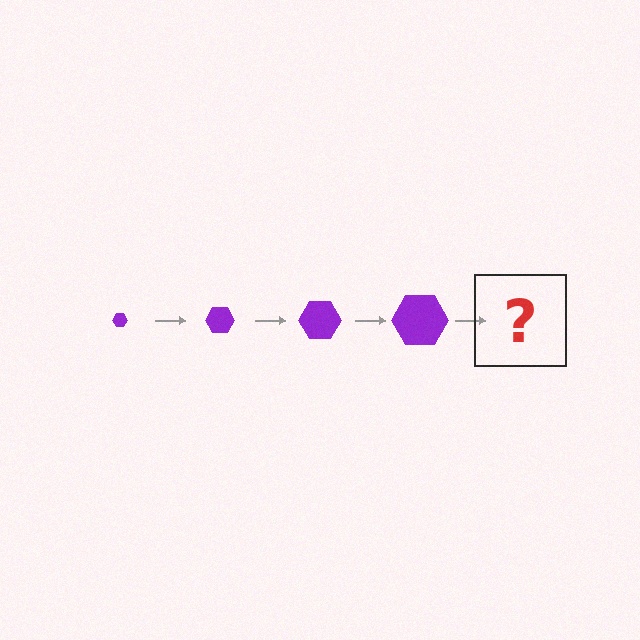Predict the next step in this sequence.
The next step is a purple hexagon, larger than the previous one.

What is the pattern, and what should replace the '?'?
The pattern is that the hexagon gets progressively larger each step. The '?' should be a purple hexagon, larger than the previous one.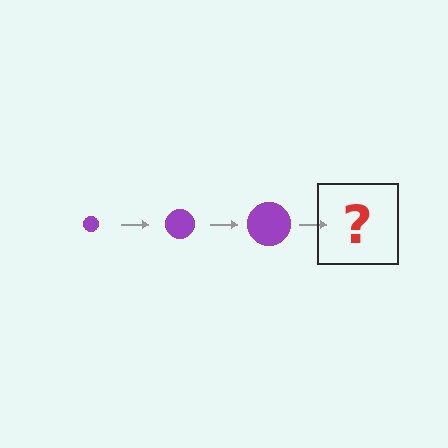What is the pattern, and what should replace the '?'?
The pattern is that the circle gets progressively larger each step. The '?' should be a purple circle, larger than the previous one.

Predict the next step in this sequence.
The next step is a purple circle, larger than the previous one.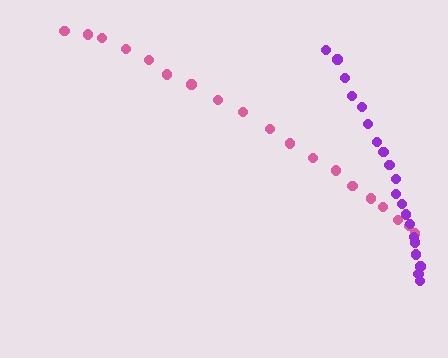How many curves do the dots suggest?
There are 2 distinct paths.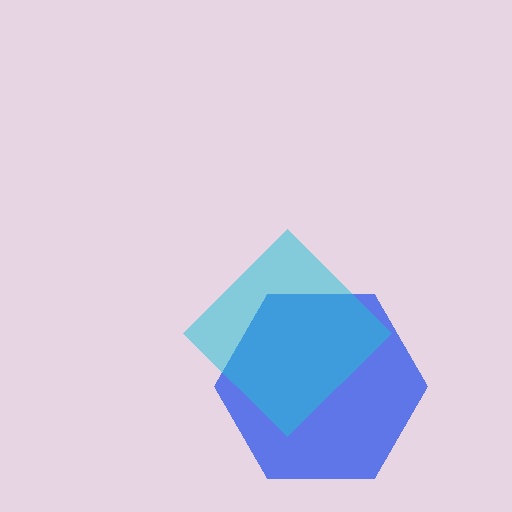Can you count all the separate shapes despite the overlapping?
Yes, there are 2 separate shapes.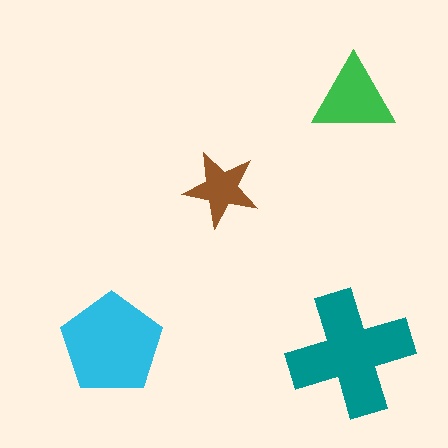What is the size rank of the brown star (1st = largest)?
4th.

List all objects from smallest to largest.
The brown star, the green triangle, the cyan pentagon, the teal cross.